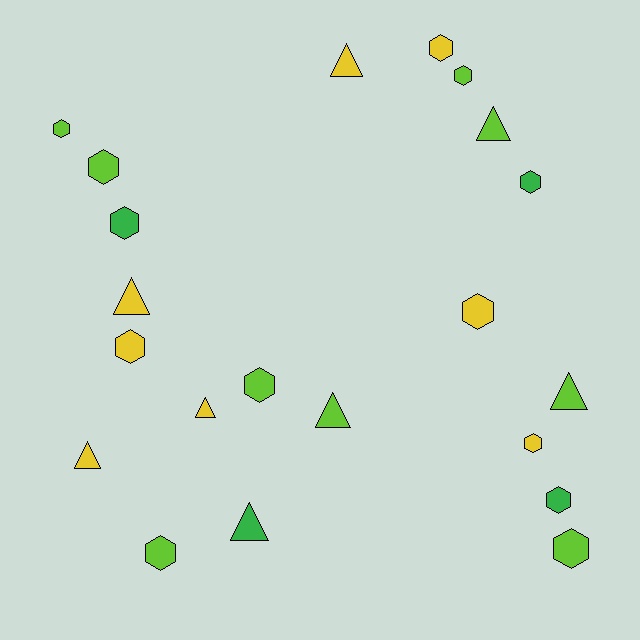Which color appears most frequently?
Lime, with 9 objects.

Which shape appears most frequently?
Hexagon, with 13 objects.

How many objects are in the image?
There are 21 objects.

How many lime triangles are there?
There are 3 lime triangles.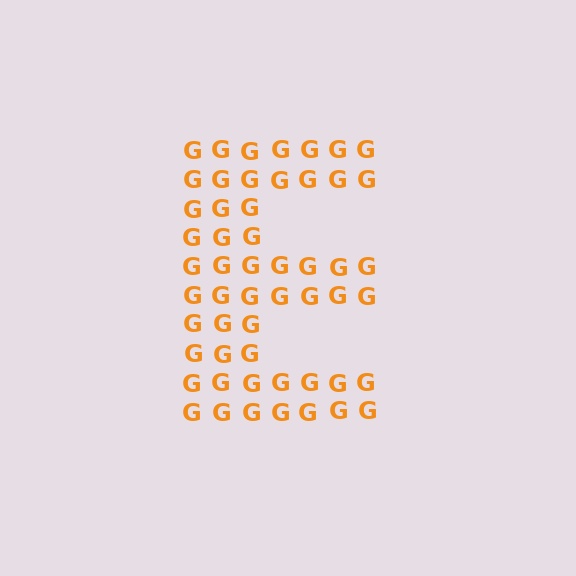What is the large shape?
The large shape is the letter E.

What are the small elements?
The small elements are letter G's.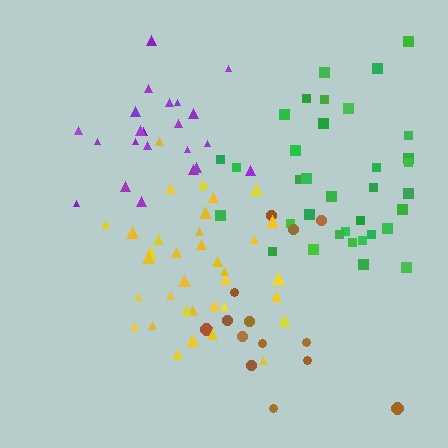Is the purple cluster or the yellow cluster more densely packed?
Purple.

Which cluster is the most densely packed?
Green.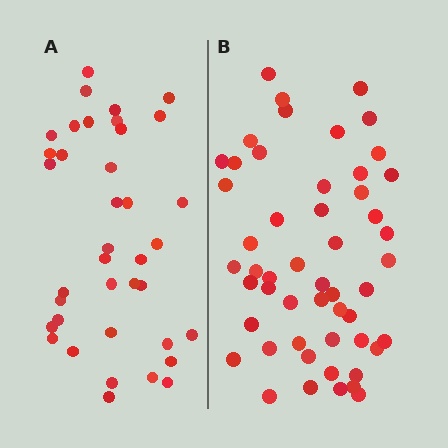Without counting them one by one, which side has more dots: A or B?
Region B (the right region) has more dots.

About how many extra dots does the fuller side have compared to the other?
Region B has approximately 15 more dots than region A.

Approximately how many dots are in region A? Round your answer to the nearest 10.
About 40 dots. (The exact count is 38, which rounds to 40.)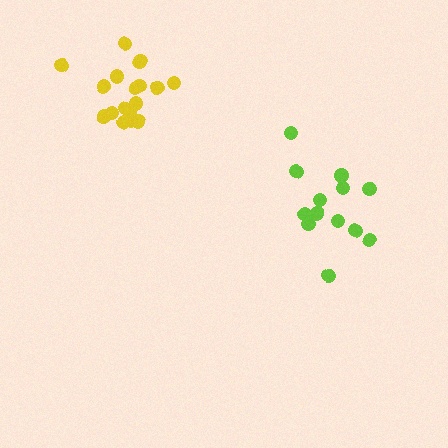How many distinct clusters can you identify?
There are 2 distinct clusters.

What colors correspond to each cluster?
The clusters are colored: yellow, lime.